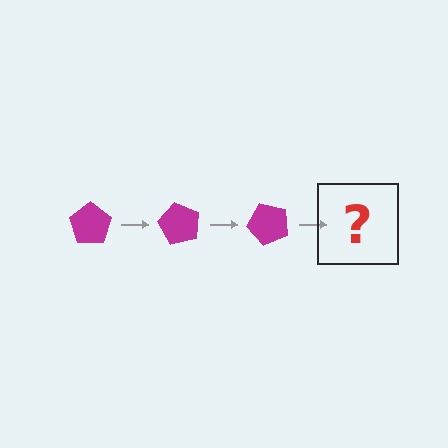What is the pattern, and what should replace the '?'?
The pattern is that the pentagon rotates 60 degrees each step. The '?' should be a magenta pentagon rotated 180 degrees.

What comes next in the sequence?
The next element should be a magenta pentagon rotated 180 degrees.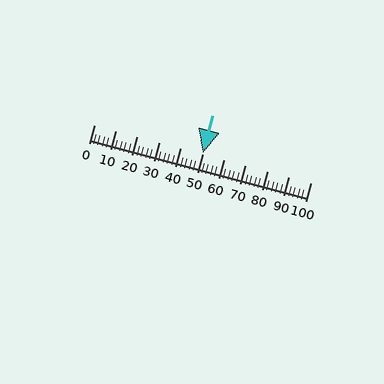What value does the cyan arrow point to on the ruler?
The cyan arrow points to approximately 50.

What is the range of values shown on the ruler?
The ruler shows values from 0 to 100.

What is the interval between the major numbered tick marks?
The major tick marks are spaced 10 units apart.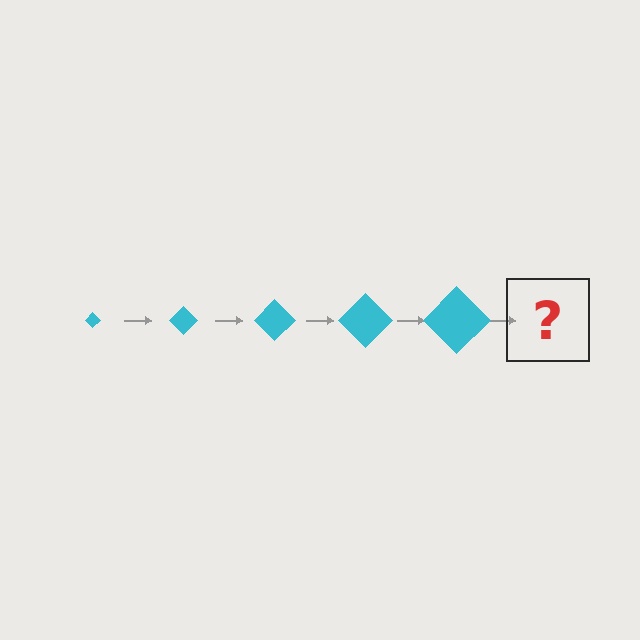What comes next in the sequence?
The next element should be a cyan diamond, larger than the previous one.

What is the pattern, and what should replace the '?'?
The pattern is that the diamond gets progressively larger each step. The '?' should be a cyan diamond, larger than the previous one.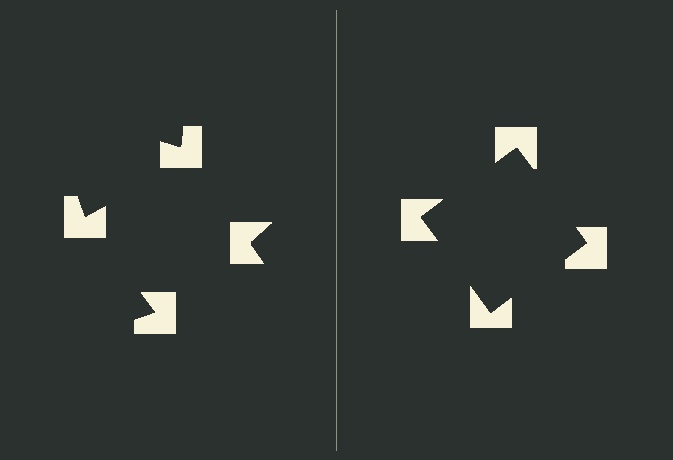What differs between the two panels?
The notched squares are positioned identically on both sides; only the wedge orientations differ. On the right they align to a square; on the left they are misaligned.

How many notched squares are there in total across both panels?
8 — 4 on each side.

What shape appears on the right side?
An illusory square.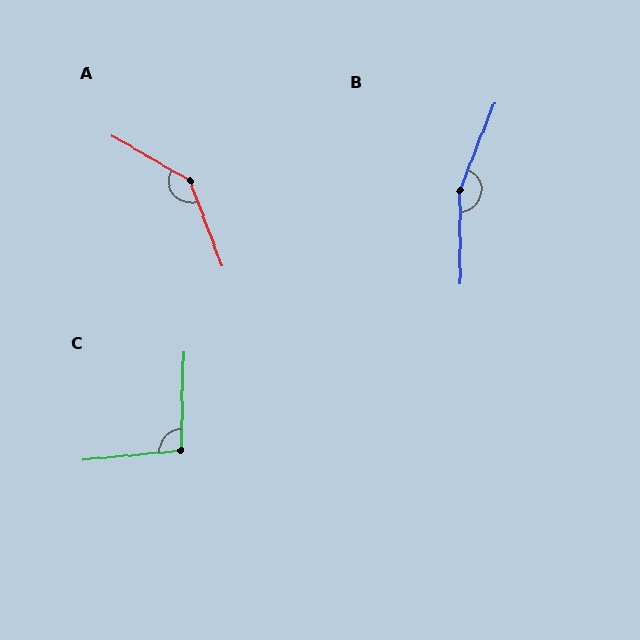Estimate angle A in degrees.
Approximately 140 degrees.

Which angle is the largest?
B, at approximately 158 degrees.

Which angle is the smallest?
C, at approximately 97 degrees.